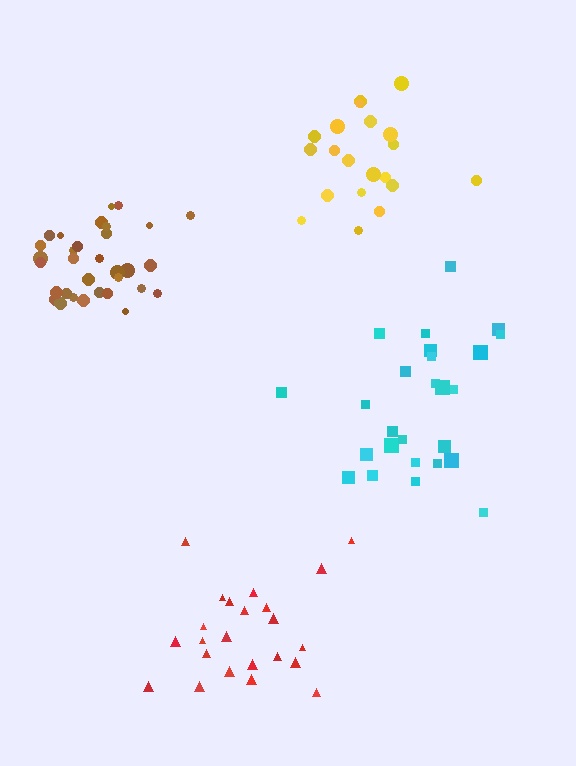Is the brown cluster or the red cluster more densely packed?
Brown.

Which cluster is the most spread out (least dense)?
Red.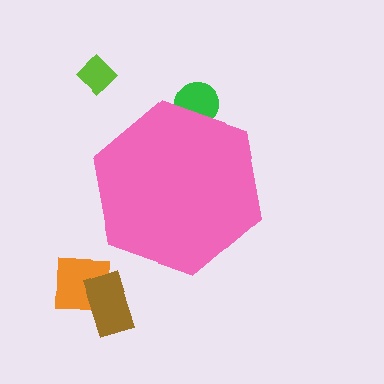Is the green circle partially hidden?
Yes, the green circle is partially hidden behind the pink hexagon.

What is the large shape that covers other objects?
A pink hexagon.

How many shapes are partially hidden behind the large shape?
1 shape is partially hidden.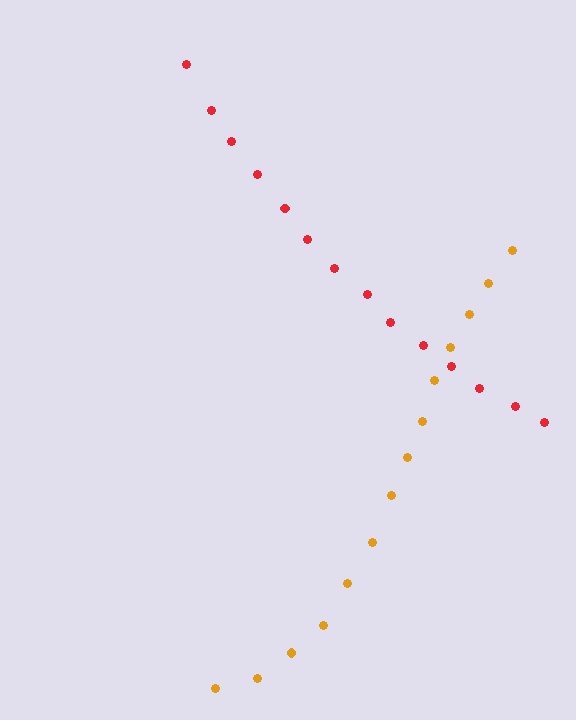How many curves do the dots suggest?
There are 2 distinct paths.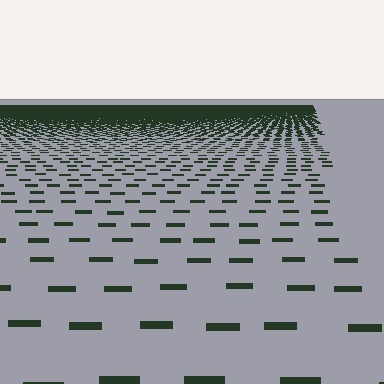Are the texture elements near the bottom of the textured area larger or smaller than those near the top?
Larger. Near the bottom, elements are closer to the viewer and appear at a bigger on-screen size.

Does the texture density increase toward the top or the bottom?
Density increases toward the top.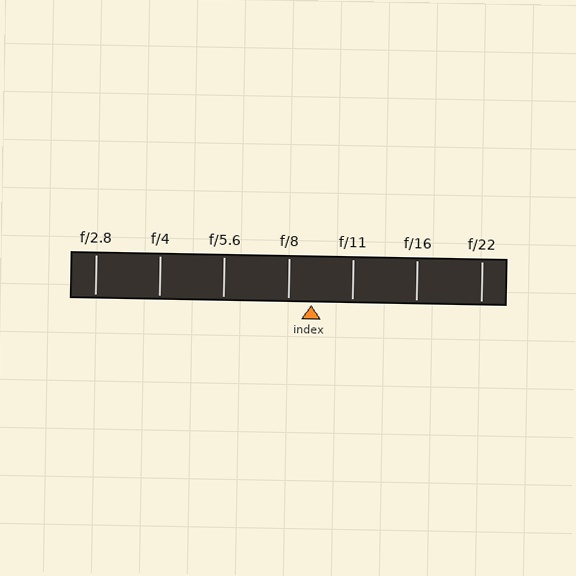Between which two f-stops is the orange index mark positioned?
The index mark is between f/8 and f/11.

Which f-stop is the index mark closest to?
The index mark is closest to f/8.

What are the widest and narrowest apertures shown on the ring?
The widest aperture shown is f/2.8 and the narrowest is f/22.